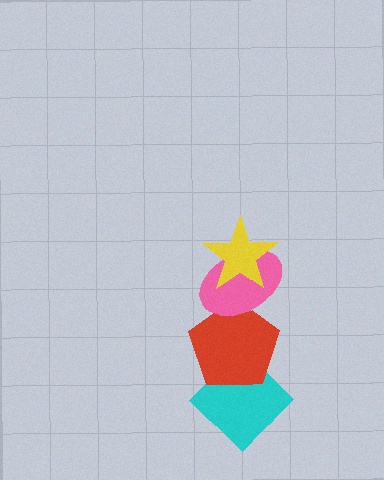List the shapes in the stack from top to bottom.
From top to bottom: the yellow star, the pink ellipse, the red pentagon, the cyan diamond.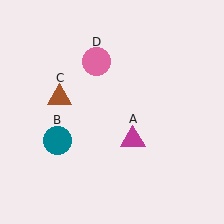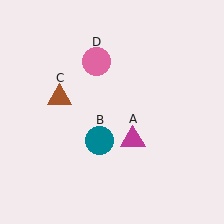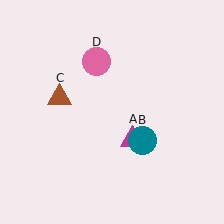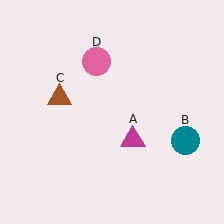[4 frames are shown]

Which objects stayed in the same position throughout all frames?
Magenta triangle (object A) and brown triangle (object C) and pink circle (object D) remained stationary.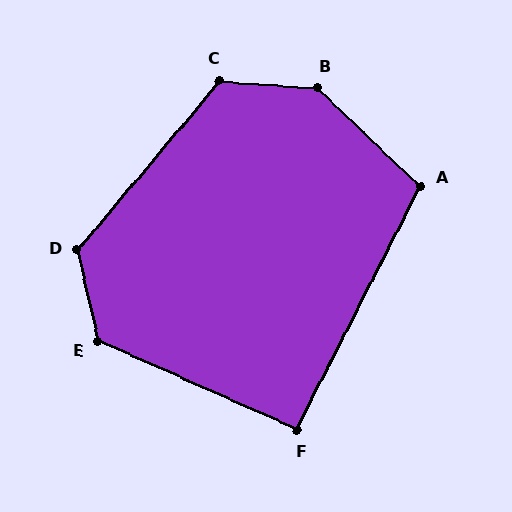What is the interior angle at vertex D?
Approximately 127 degrees (obtuse).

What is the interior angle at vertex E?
Approximately 127 degrees (obtuse).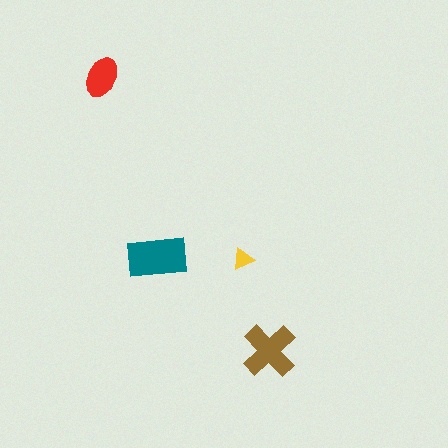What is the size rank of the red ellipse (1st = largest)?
3rd.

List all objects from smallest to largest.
The yellow triangle, the red ellipse, the brown cross, the teal rectangle.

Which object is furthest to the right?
The brown cross is rightmost.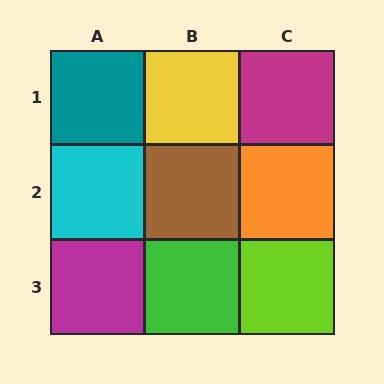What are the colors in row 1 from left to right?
Teal, yellow, magenta.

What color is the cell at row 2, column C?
Orange.